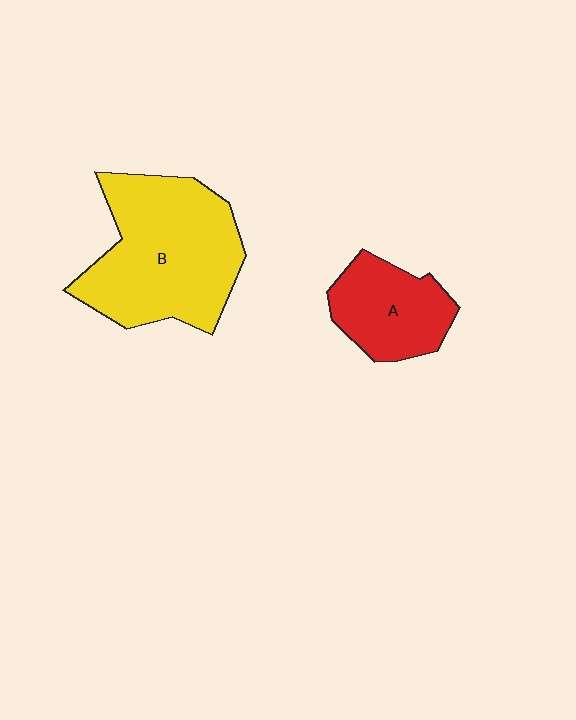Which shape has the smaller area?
Shape A (red).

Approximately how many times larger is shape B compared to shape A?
Approximately 2.0 times.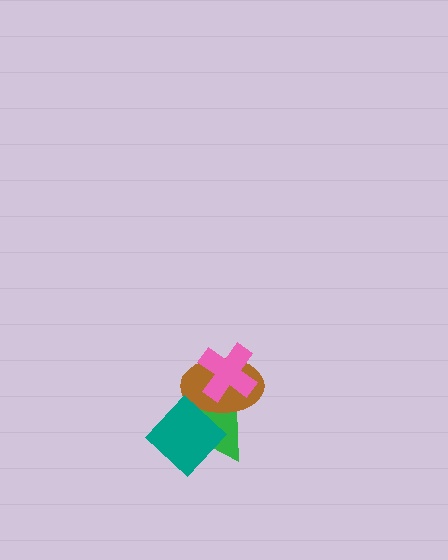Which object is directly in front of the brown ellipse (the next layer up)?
The pink cross is directly in front of the brown ellipse.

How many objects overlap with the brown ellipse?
3 objects overlap with the brown ellipse.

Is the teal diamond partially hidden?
No, no other shape covers it.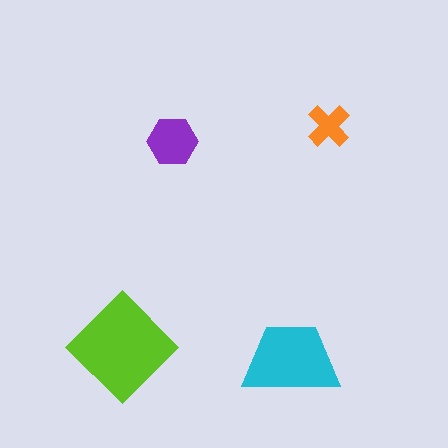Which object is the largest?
The lime diamond.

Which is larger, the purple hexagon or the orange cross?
The purple hexagon.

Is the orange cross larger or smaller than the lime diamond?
Smaller.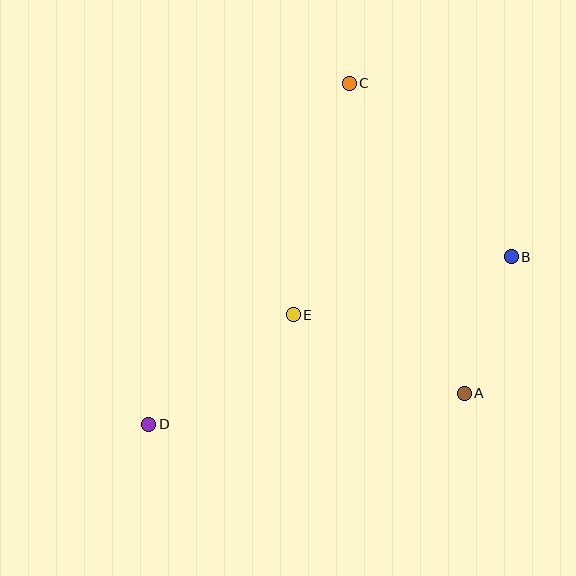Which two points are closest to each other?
Points A and B are closest to each other.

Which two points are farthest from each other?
Points B and D are farthest from each other.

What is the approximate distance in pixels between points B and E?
The distance between B and E is approximately 225 pixels.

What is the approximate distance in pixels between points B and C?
The distance between B and C is approximately 237 pixels.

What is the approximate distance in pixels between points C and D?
The distance between C and D is approximately 395 pixels.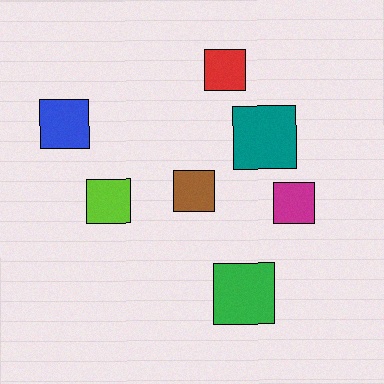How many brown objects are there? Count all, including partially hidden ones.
There is 1 brown object.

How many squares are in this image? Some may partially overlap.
There are 7 squares.